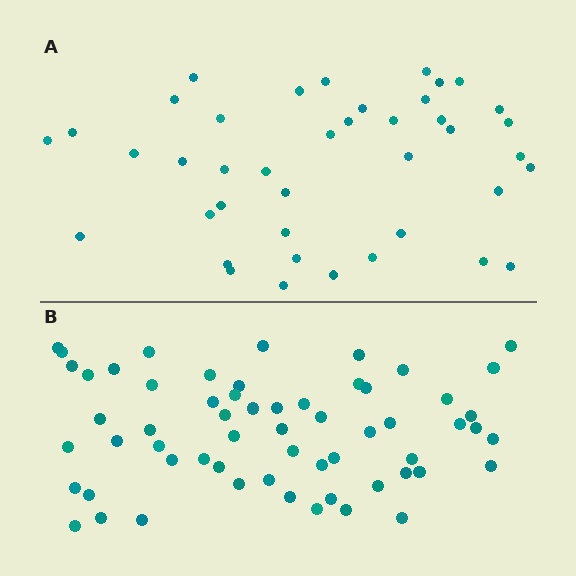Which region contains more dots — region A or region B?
Region B (the bottom region) has more dots.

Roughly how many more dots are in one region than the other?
Region B has approximately 20 more dots than region A.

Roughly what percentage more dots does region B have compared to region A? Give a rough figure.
About 45% more.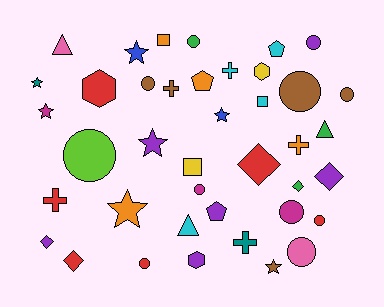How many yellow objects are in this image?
There are 2 yellow objects.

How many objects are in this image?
There are 40 objects.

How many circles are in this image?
There are 11 circles.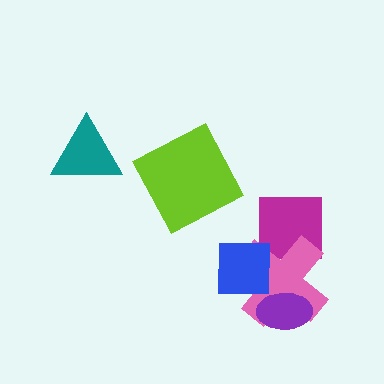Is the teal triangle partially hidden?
No, no other shape covers it.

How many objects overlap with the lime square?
0 objects overlap with the lime square.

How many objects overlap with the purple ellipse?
1 object overlaps with the purple ellipse.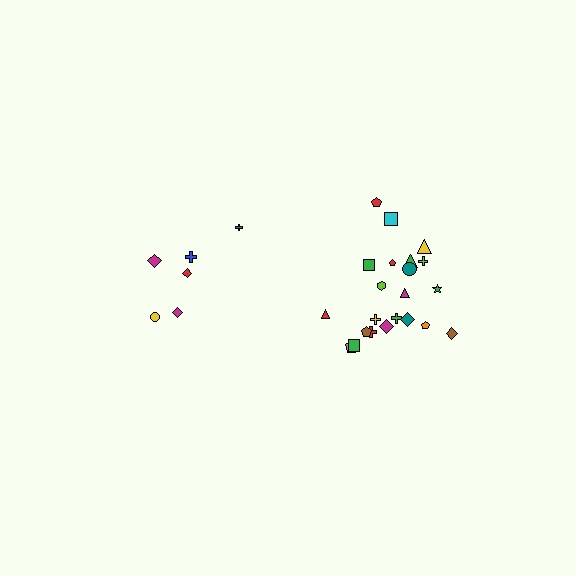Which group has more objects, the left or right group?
The right group.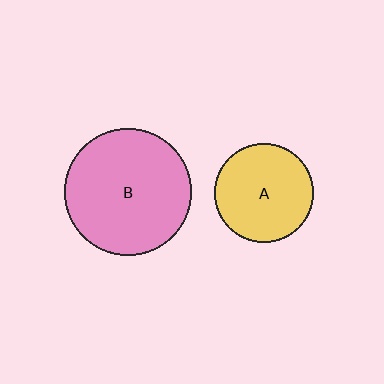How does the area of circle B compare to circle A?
Approximately 1.7 times.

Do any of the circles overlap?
No, none of the circles overlap.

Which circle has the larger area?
Circle B (pink).